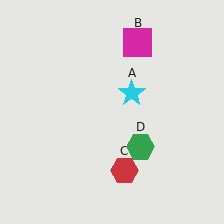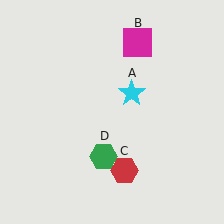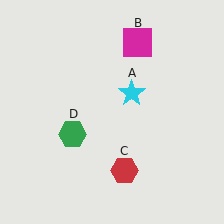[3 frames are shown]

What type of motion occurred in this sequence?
The green hexagon (object D) rotated clockwise around the center of the scene.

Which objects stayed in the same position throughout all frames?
Cyan star (object A) and magenta square (object B) and red hexagon (object C) remained stationary.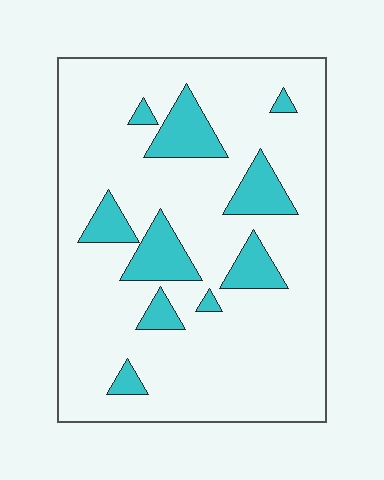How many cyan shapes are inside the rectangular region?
10.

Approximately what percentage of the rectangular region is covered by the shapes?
Approximately 15%.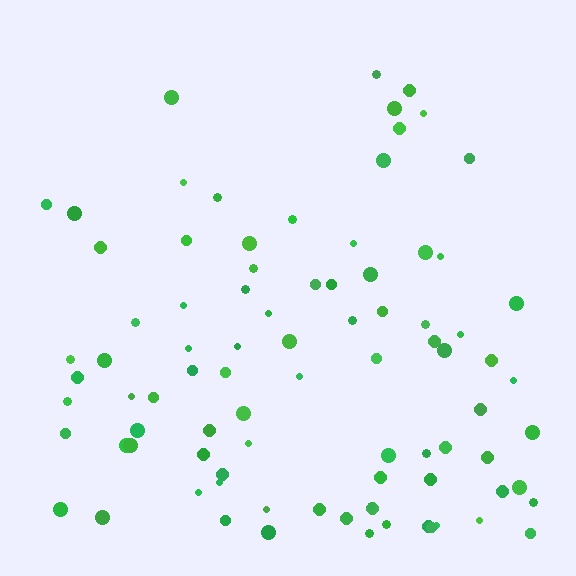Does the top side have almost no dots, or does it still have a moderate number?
Still a moderate number, just noticeably fewer than the bottom.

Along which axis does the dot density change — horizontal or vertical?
Vertical.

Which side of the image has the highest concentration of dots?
The bottom.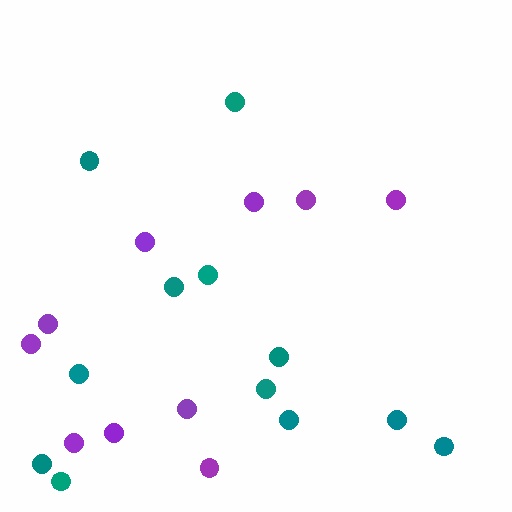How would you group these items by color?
There are 2 groups: one group of purple circles (10) and one group of teal circles (12).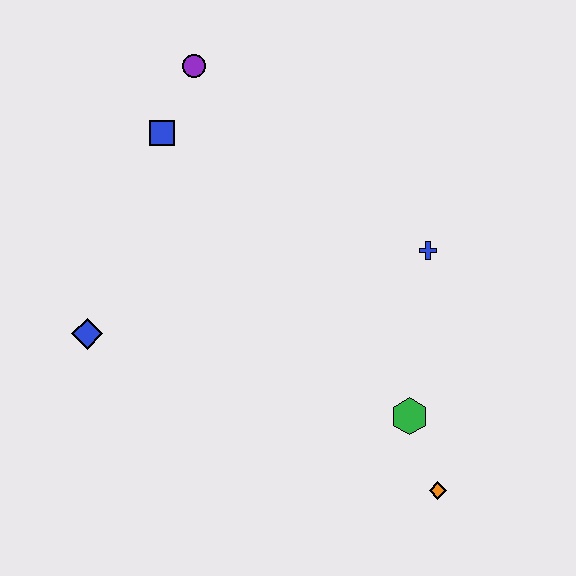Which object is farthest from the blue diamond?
The orange diamond is farthest from the blue diamond.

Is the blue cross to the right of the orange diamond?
No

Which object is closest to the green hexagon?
The orange diamond is closest to the green hexagon.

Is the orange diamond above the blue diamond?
No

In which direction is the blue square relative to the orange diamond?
The blue square is above the orange diamond.